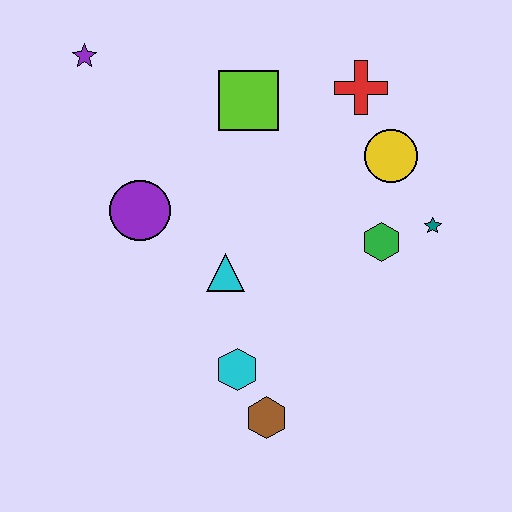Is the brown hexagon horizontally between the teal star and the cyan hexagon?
Yes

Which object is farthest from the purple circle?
The teal star is farthest from the purple circle.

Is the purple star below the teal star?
No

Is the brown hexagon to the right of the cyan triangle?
Yes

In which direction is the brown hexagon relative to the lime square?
The brown hexagon is below the lime square.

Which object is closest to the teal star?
The green hexagon is closest to the teal star.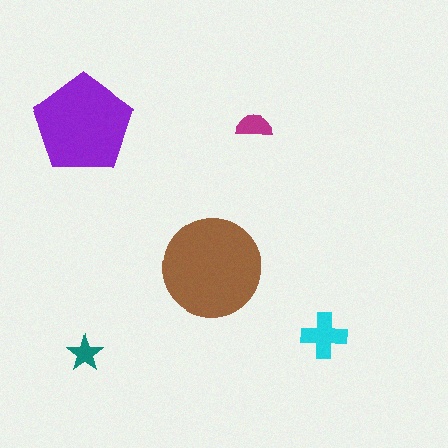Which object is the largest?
The brown circle.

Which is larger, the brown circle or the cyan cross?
The brown circle.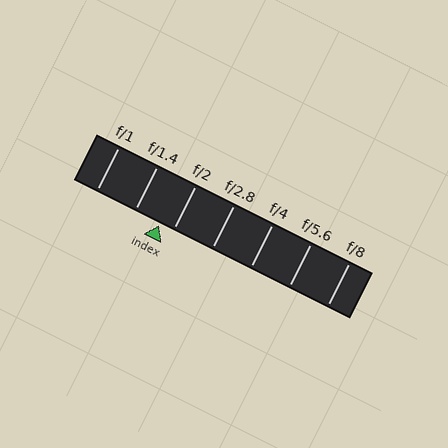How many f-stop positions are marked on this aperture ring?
There are 7 f-stop positions marked.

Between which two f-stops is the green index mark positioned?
The index mark is between f/1.4 and f/2.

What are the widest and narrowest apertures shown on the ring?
The widest aperture shown is f/1 and the narrowest is f/8.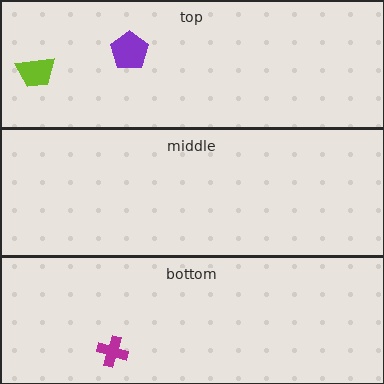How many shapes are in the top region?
2.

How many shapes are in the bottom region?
1.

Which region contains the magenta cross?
The bottom region.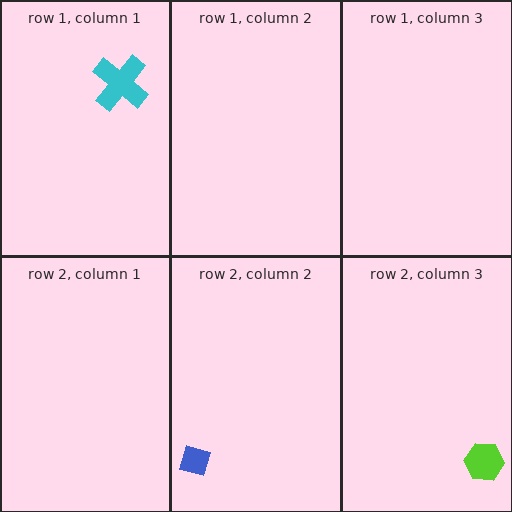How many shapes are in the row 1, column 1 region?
1.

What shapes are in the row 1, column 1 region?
The cyan cross.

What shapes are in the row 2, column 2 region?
The blue diamond.